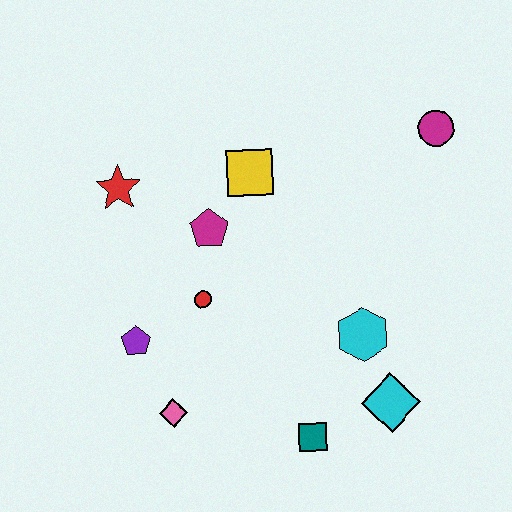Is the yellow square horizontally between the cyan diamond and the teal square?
No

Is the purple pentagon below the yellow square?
Yes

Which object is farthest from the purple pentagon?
The magenta circle is farthest from the purple pentagon.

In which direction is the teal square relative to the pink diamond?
The teal square is to the right of the pink diamond.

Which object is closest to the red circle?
The magenta pentagon is closest to the red circle.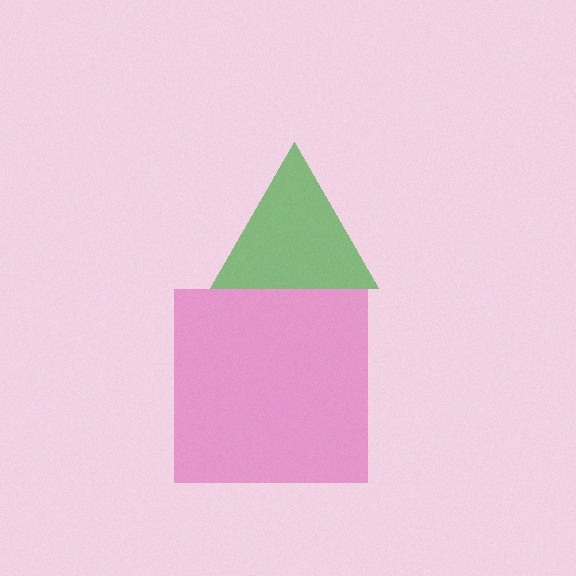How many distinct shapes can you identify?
There are 2 distinct shapes: a green triangle, a pink square.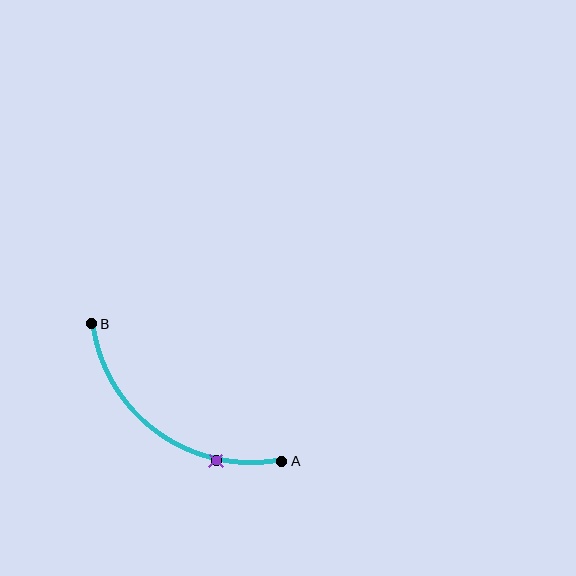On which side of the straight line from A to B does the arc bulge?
The arc bulges below and to the left of the straight line connecting A and B.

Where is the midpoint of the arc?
The arc midpoint is the point on the curve farthest from the straight line joining A and B. It sits below and to the left of that line.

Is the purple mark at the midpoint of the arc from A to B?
No. The purple mark lies on the arc but is closer to endpoint A. The arc midpoint would be at the point on the curve equidistant along the arc from both A and B.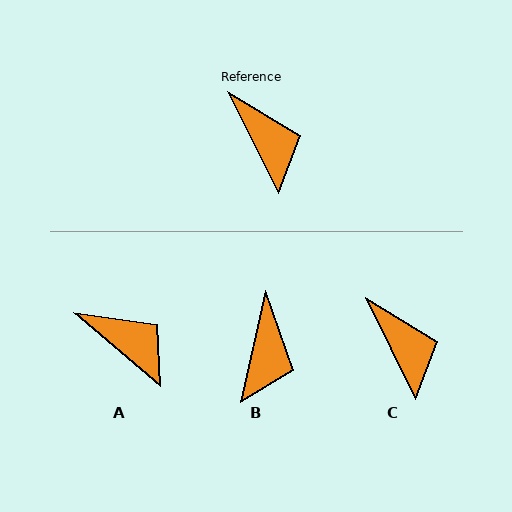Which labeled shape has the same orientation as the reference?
C.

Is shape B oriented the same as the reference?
No, it is off by about 39 degrees.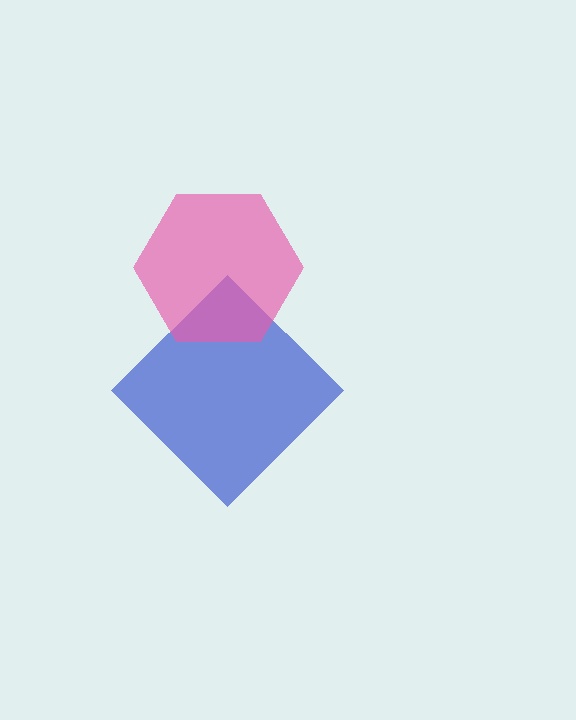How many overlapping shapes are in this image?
There are 2 overlapping shapes in the image.